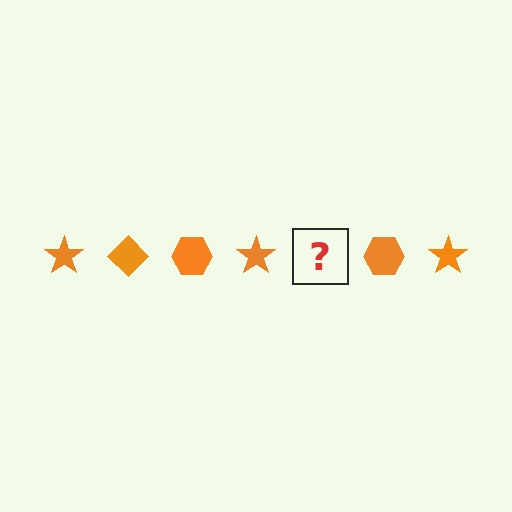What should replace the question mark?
The question mark should be replaced with an orange diamond.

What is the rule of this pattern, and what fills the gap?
The rule is that the pattern cycles through star, diamond, hexagon shapes in orange. The gap should be filled with an orange diamond.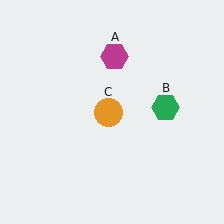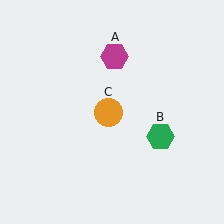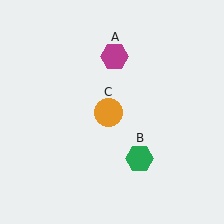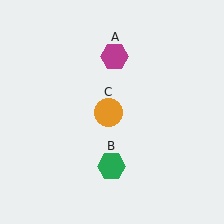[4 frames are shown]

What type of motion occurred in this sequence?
The green hexagon (object B) rotated clockwise around the center of the scene.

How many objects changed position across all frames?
1 object changed position: green hexagon (object B).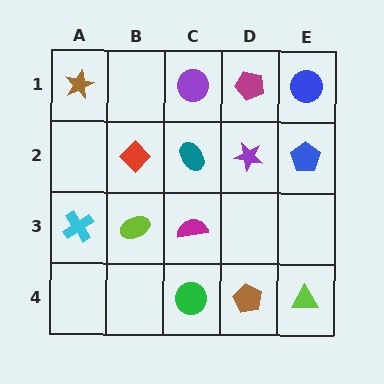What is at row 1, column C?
A purple circle.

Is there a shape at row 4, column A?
No, that cell is empty.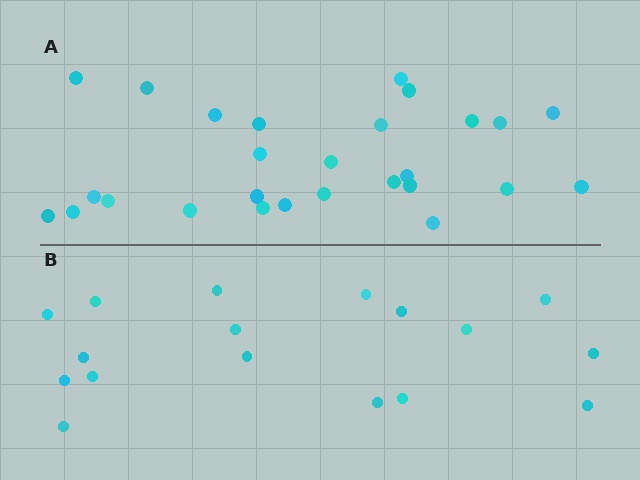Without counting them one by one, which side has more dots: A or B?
Region A (the top region) has more dots.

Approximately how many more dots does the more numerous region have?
Region A has roughly 10 or so more dots than region B.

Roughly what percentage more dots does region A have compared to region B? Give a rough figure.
About 60% more.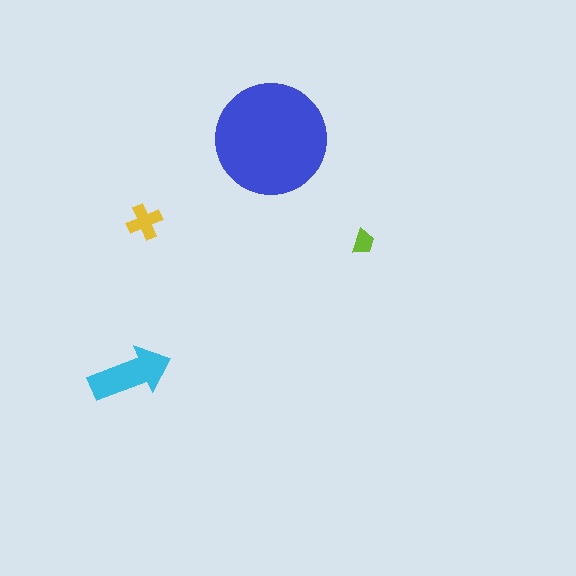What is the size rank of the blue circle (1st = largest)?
1st.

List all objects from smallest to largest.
The lime trapezoid, the yellow cross, the cyan arrow, the blue circle.